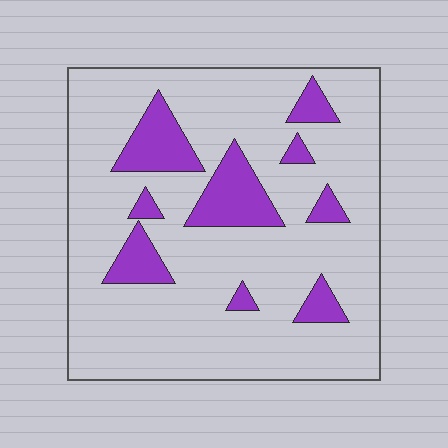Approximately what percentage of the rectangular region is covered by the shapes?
Approximately 15%.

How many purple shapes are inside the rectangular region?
9.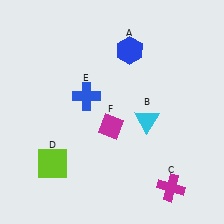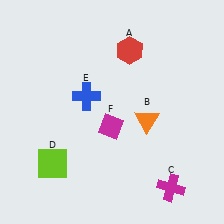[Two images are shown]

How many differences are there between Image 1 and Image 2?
There are 2 differences between the two images.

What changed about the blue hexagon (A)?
In Image 1, A is blue. In Image 2, it changed to red.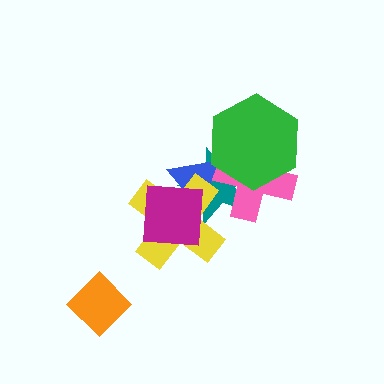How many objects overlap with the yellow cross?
3 objects overlap with the yellow cross.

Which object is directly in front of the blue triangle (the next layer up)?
The yellow cross is directly in front of the blue triangle.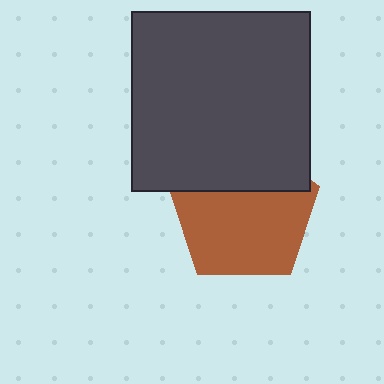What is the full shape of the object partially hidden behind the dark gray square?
The partially hidden object is a brown pentagon.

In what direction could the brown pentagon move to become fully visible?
The brown pentagon could move down. That would shift it out from behind the dark gray square entirely.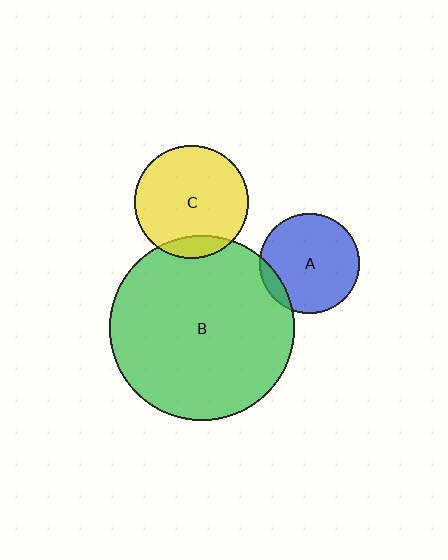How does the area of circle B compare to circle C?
Approximately 2.7 times.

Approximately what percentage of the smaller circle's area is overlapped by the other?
Approximately 10%.